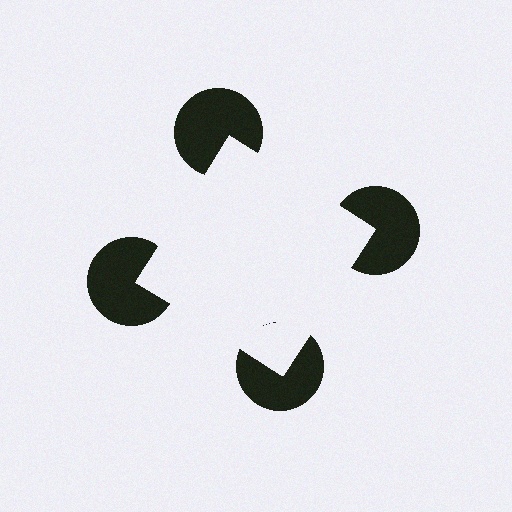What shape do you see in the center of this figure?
An illusory square — its edges are inferred from the aligned wedge cuts in the pac-man discs, not physically drawn.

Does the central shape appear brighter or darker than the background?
It typically appears slightly brighter than the background, even though no actual brightness change is drawn.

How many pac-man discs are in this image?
There are 4 — one at each vertex of the illusory square.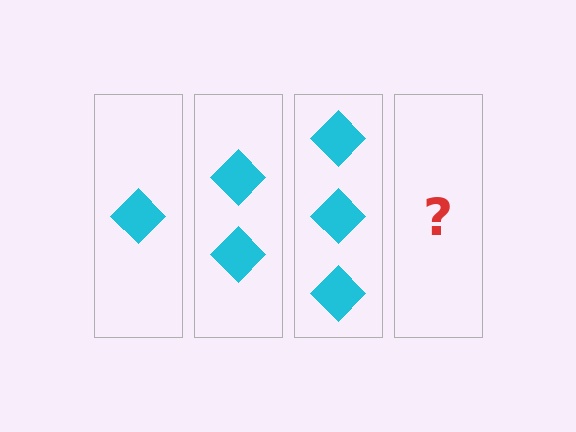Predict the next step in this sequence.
The next step is 4 diamonds.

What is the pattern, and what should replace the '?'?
The pattern is that each step adds one more diamond. The '?' should be 4 diamonds.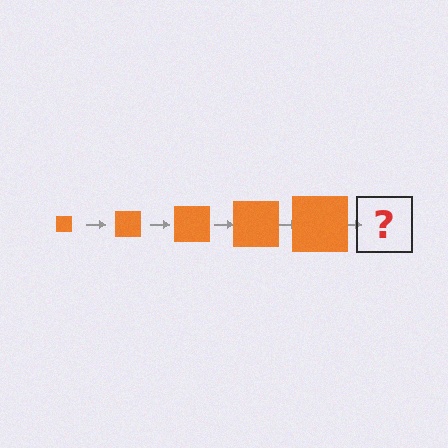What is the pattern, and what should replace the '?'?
The pattern is that the square gets progressively larger each step. The '?' should be an orange square, larger than the previous one.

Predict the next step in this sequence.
The next step is an orange square, larger than the previous one.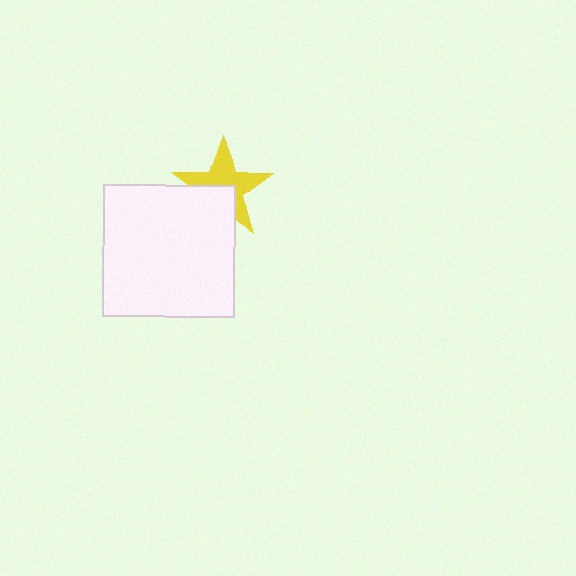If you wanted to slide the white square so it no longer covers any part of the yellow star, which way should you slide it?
Slide it down — that is the most direct way to separate the two shapes.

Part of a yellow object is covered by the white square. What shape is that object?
It is a star.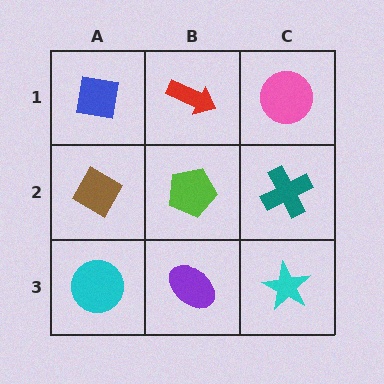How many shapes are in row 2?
3 shapes.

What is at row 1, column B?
A red arrow.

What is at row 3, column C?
A cyan star.